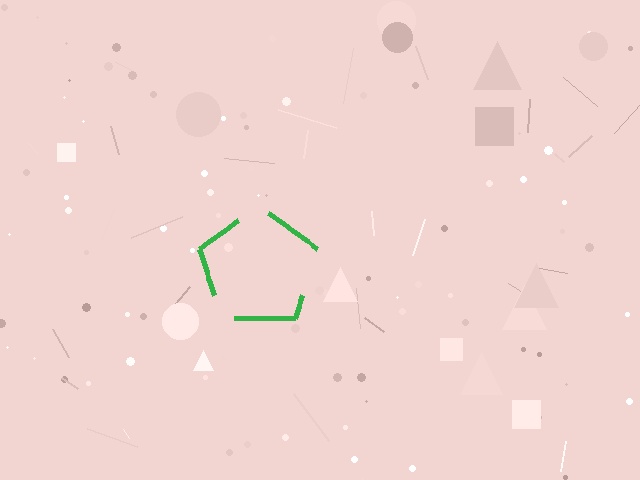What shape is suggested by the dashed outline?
The dashed outline suggests a pentagon.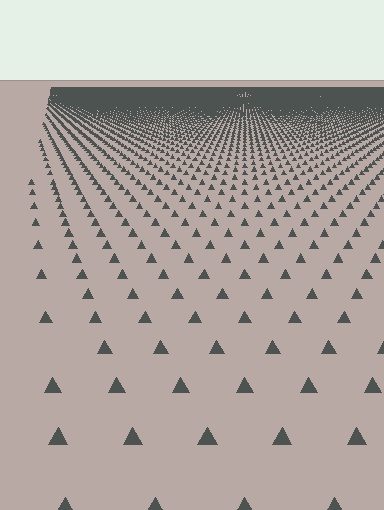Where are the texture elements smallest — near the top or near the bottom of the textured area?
Near the top.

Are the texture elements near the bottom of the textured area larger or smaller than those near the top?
Larger. Near the bottom, elements are closer to the viewer and appear at a bigger on-screen size.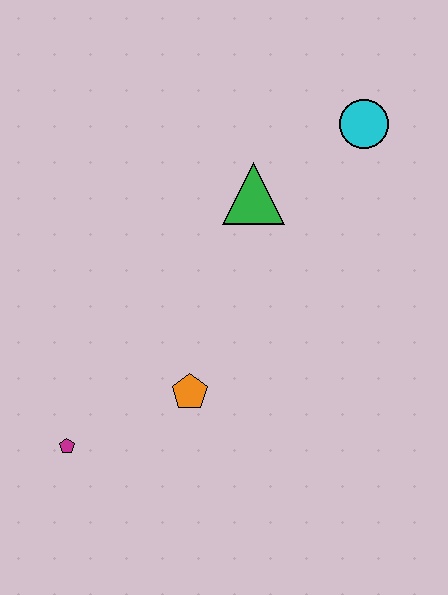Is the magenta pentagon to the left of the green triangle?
Yes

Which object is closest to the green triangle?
The cyan circle is closest to the green triangle.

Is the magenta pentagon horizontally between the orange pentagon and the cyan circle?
No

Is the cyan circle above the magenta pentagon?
Yes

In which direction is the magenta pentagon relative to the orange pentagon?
The magenta pentagon is to the left of the orange pentagon.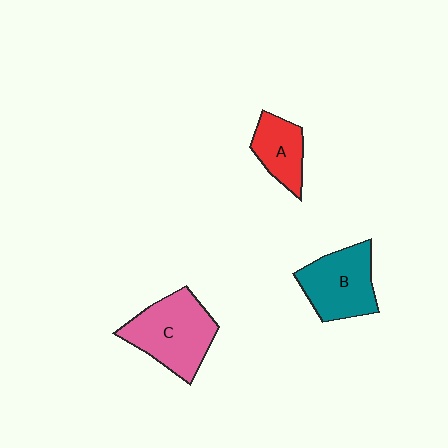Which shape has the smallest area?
Shape A (red).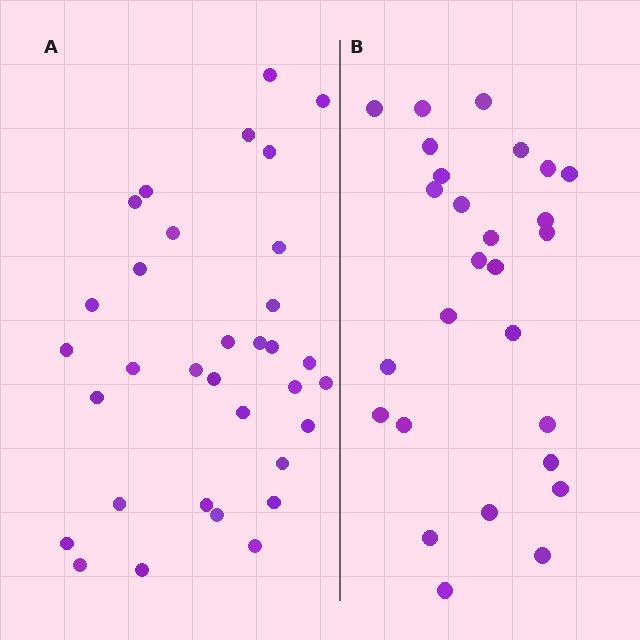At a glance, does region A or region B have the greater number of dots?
Region A (the left region) has more dots.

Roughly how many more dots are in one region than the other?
Region A has about 6 more dots than region B.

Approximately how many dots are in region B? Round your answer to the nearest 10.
About 30 dots. (The exact count is 27, which rounds to 30.)